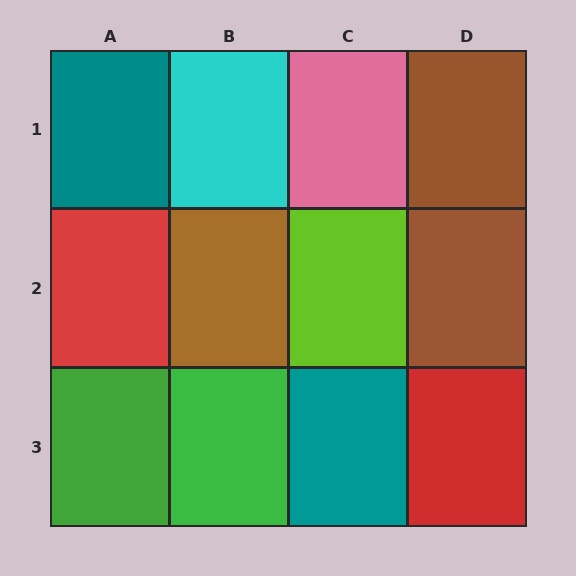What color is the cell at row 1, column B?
Cyan.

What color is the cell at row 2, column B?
Brown.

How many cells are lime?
1 cell is lime.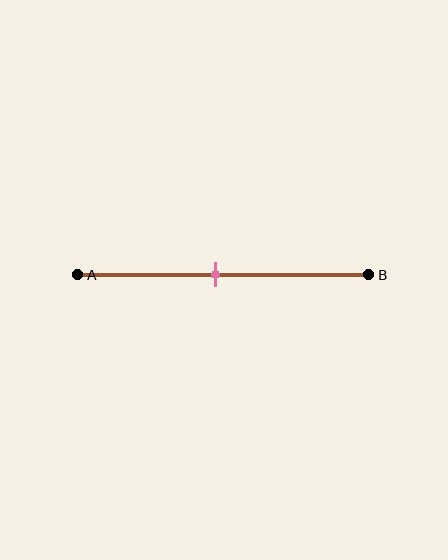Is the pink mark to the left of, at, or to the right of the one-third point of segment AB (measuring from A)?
The pink mark is to the right of the one-third point of segment AB.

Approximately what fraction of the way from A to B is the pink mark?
The pink mark is approximately 45% of the way from A to B.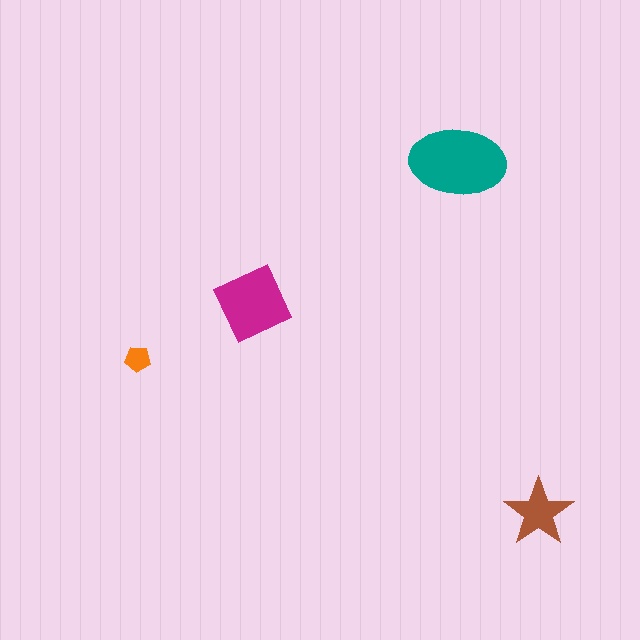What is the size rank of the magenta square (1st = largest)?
2nd.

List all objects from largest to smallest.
The teal ellipse, the magenta square, the brown star, the orange pentagon.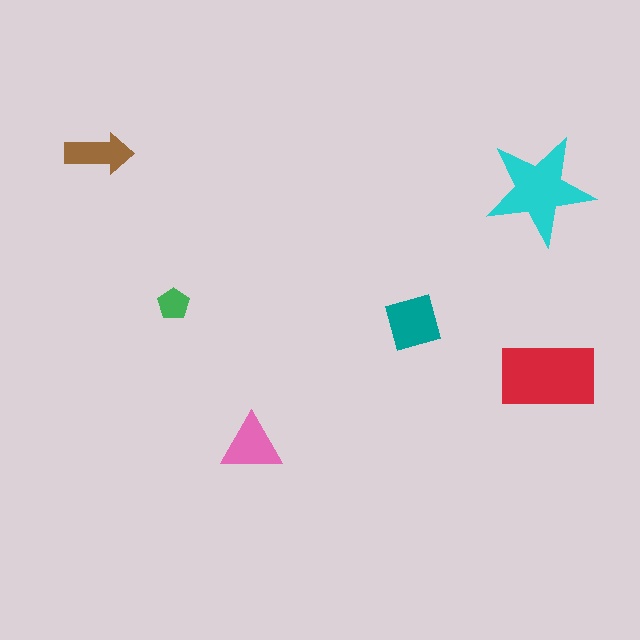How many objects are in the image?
There are 6 objects in the image.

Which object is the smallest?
The green pentagon.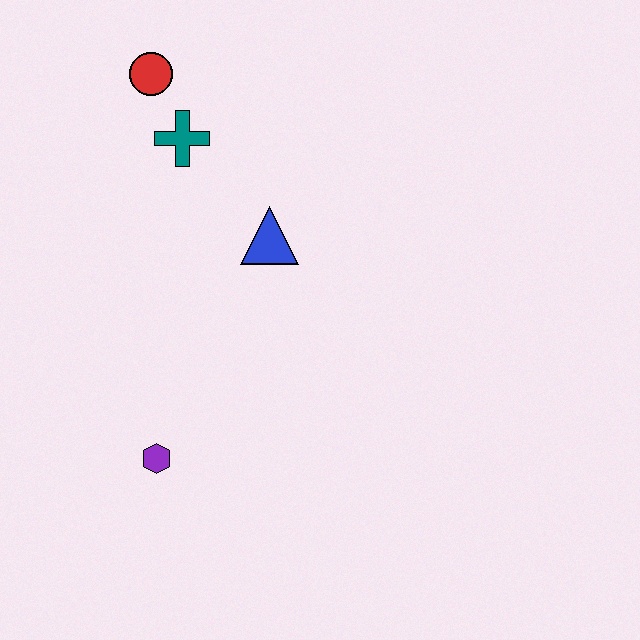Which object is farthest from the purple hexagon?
The red circle is farthest from the purple hexagon.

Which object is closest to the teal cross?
The red circle is closest to the teal cross.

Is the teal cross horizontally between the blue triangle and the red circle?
Yes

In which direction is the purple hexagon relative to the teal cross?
The purple hexagon is below the teal cross.